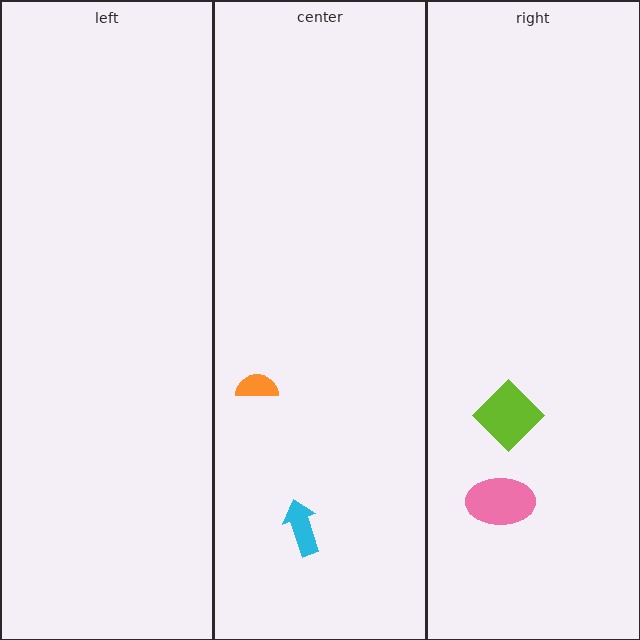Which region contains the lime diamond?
The right region.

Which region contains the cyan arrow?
The center region.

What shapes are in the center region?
The cyan arrow, the orange semicircle.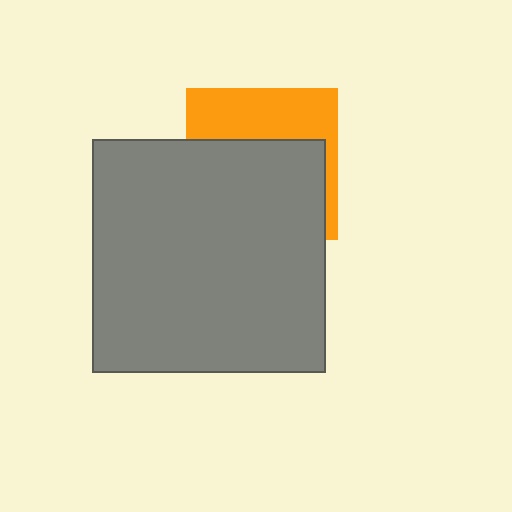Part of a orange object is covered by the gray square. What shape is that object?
It is a square.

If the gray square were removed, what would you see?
You would see the complete orange square.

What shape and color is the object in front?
The object in front is a gray square.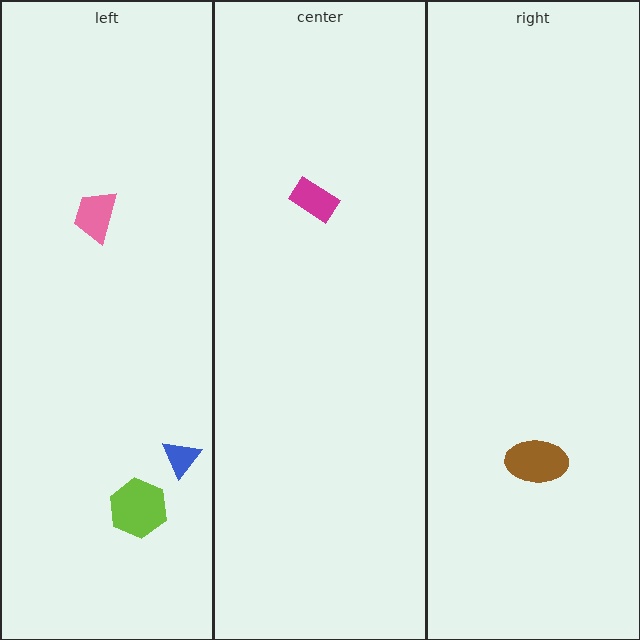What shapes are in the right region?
The brown ellipse.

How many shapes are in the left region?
3.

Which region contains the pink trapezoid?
The left region.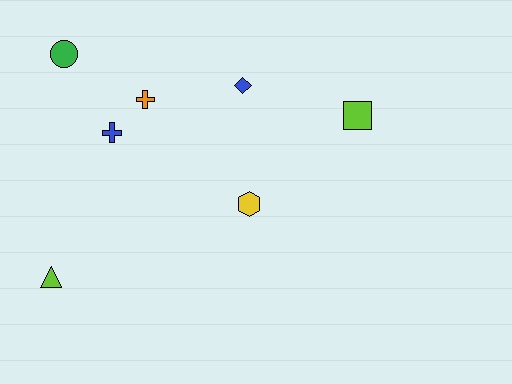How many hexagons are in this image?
There is 1 hexagon.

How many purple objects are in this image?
There are no purple objects.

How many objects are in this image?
There are 7 objects.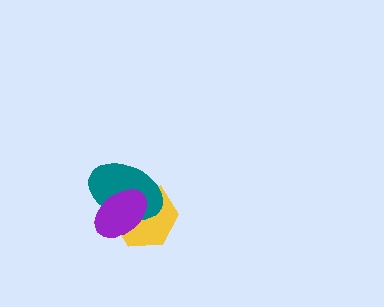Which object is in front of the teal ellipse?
The purple ellipse is in front of the teal ellipse.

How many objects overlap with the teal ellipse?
2 objects overlap with the teal ellipse.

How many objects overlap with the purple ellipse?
2 objects overlap with the purple ellipse.